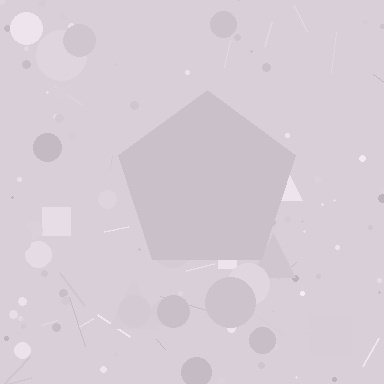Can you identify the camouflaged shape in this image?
The camouflaged shape is a pentagon.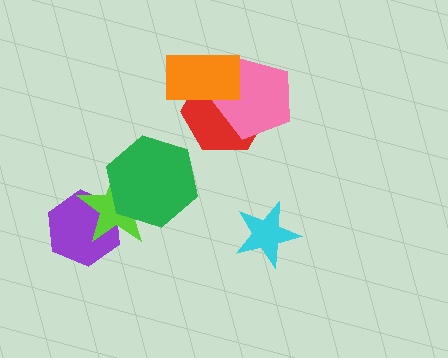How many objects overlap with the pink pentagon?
2 objects overlap with the pink pentagon.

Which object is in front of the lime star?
The green hexagon is in front of the lime star.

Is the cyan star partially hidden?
No, no other shape covers it.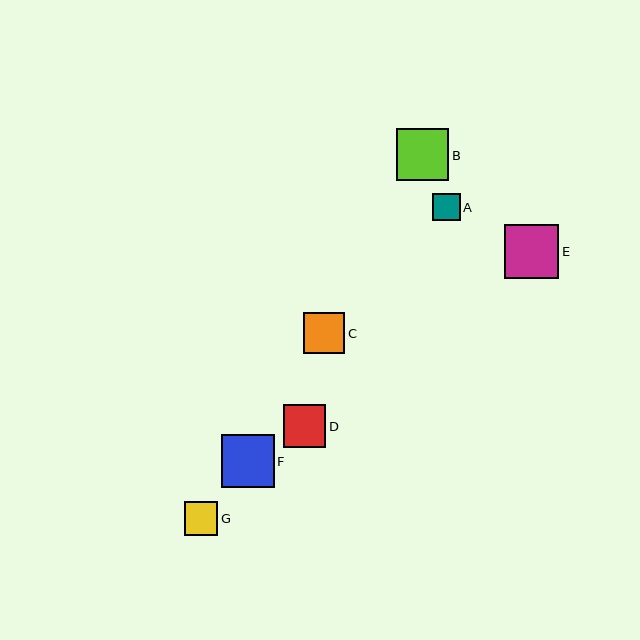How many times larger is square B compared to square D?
Square B is approximately 1.2 times the size of square D.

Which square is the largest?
Square E is the largest with a size of approximately 54 pixels.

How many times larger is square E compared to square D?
Square E is approximately 1.3 times the size of square D.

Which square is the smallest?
Square A is the smallest with a size of approximately 28 pixels.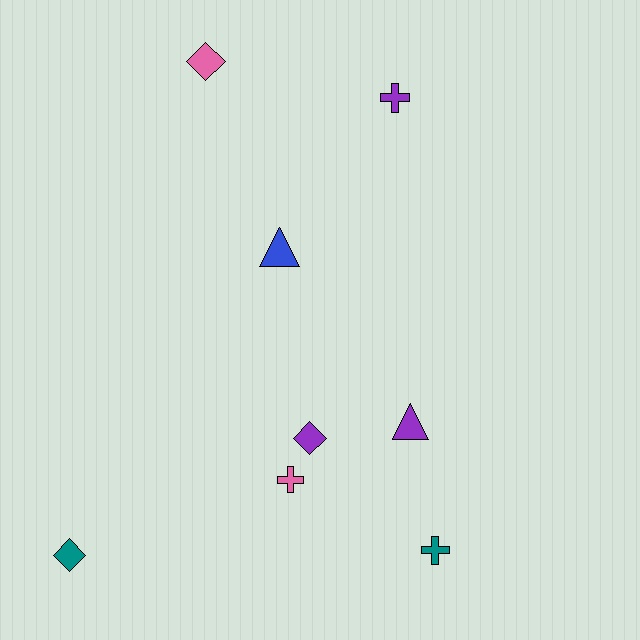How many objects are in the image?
There are 8 objects.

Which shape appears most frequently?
Cross, with 3 objects.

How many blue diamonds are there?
There are no blue diamonds.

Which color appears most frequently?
Purple, with 3 objects.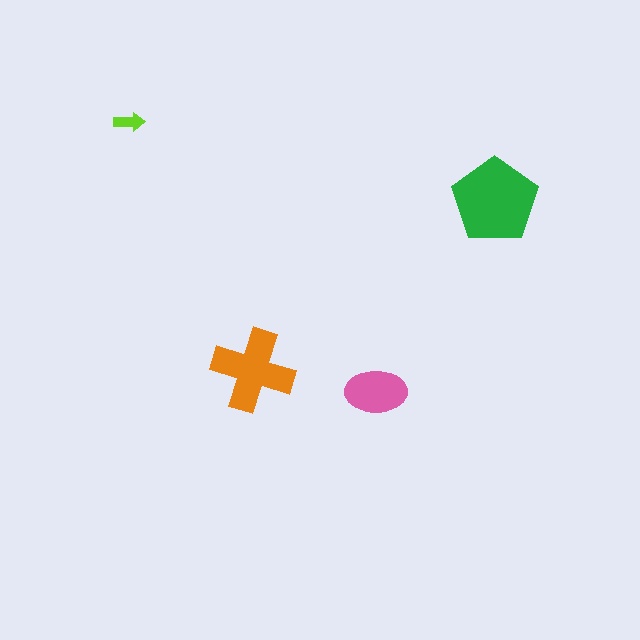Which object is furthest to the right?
The green pentagon is rightmost.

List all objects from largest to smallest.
The green pentagon, the orange cross, the pink ellipse, the lime arrow.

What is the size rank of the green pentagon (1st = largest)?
1st.